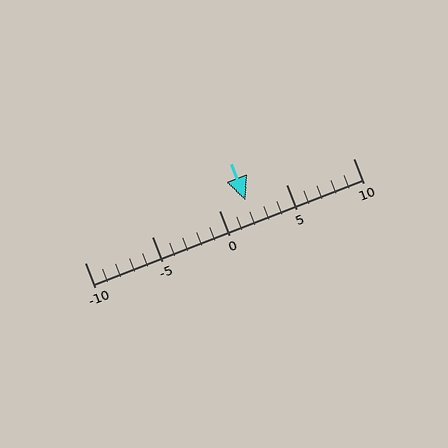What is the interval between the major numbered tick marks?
The major tick marks are spaced 5 units apart.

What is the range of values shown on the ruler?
The ruler shows values from -10 to 10.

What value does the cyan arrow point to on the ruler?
The cyan arrow points to approximately 2.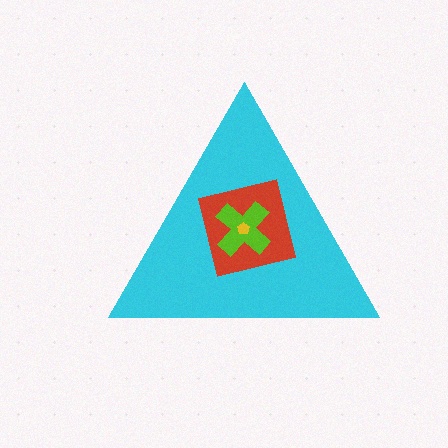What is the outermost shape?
The cyan triangle.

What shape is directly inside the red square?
The lime cross.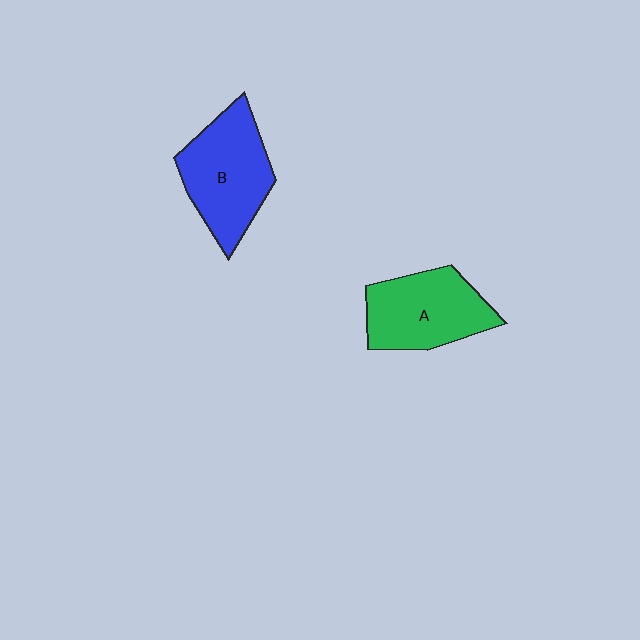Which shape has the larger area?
Shape B (blue).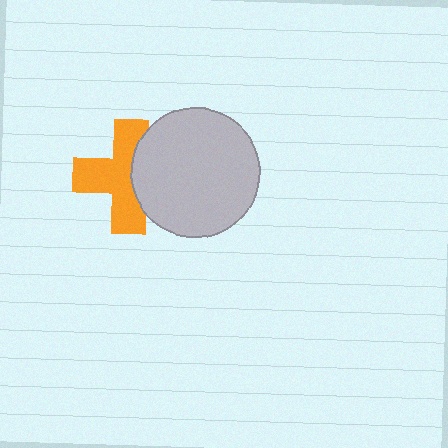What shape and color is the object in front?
The object in front is a light gray circle.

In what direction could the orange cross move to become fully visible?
The orange cross could move left. That would shift it out from behind the light gray circle entirely.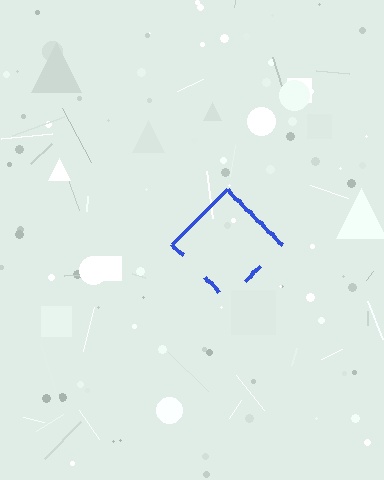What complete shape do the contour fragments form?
The contour fragments form a diamond.